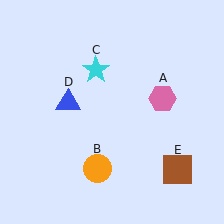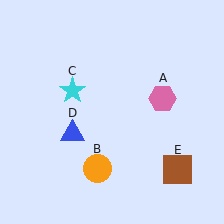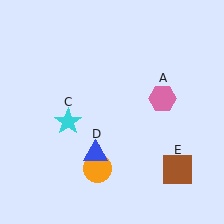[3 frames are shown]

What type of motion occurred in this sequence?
The cyan star (object C), blue triangle (object D) rotated counterclockwise around the center of the scene.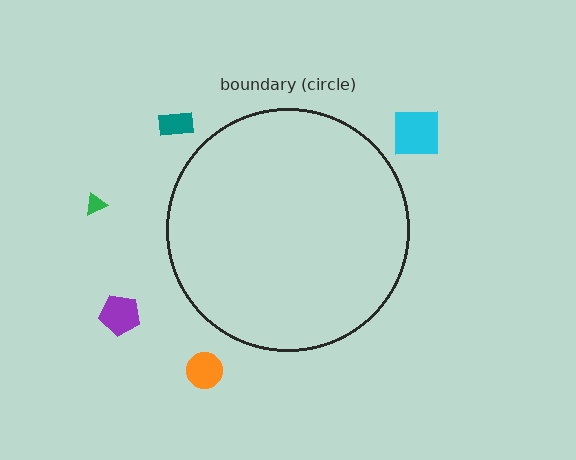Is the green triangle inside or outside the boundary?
Outside.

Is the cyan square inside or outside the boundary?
Outside.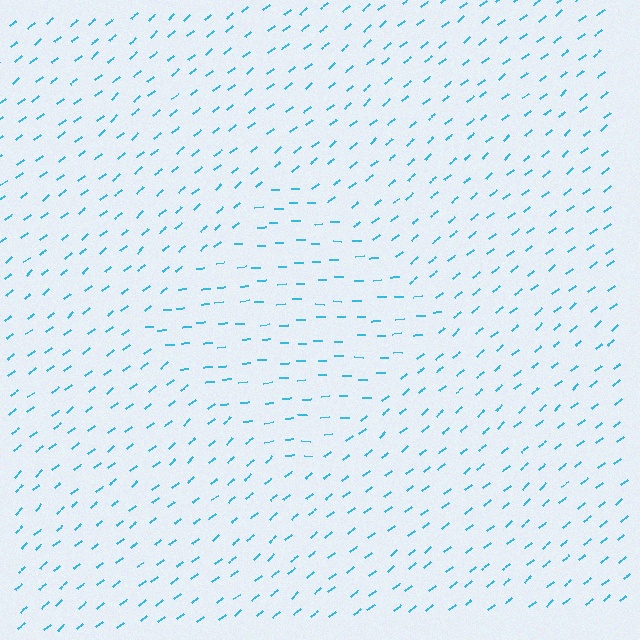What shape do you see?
I see a diamond.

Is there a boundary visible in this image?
Yes, there is a texture boundary formed by a change in line orientation.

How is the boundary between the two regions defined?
The boundary is defined purely by a change in line orientation (approximately 37 degrees difference). All lines are the same color and thickness.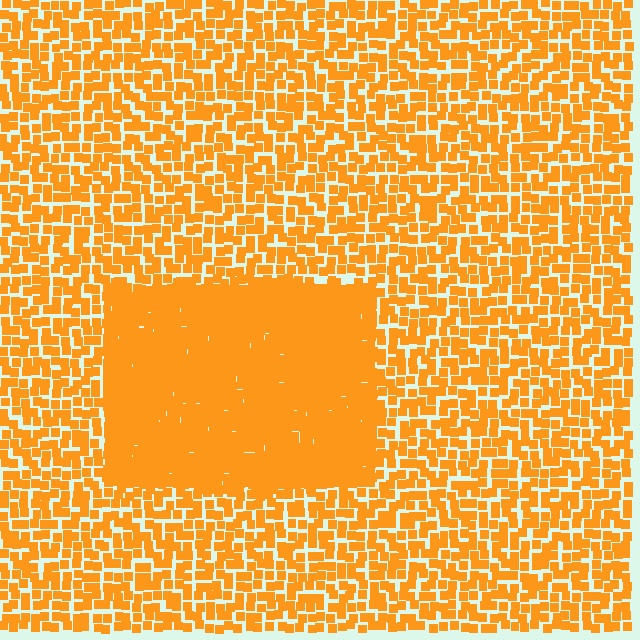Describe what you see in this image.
The image contains small orange elements arranged at two different densities. A rectangle-shaped region is visible where the elements are more densely packed than the surrounding area.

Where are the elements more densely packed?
The elements are more densely packed inside the rectangle boundary.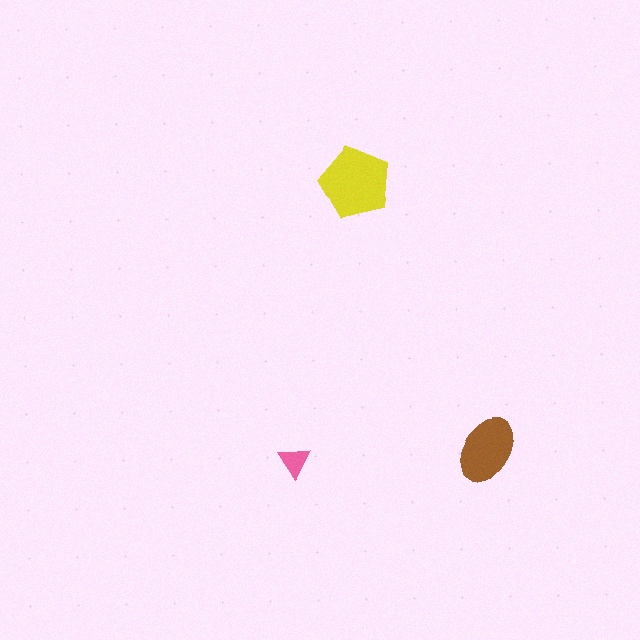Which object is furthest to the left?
The pink triangle is leftmost.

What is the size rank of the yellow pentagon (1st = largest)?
1st.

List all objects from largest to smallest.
The yellow pentagon, the brown ellipse, the pink triangle.